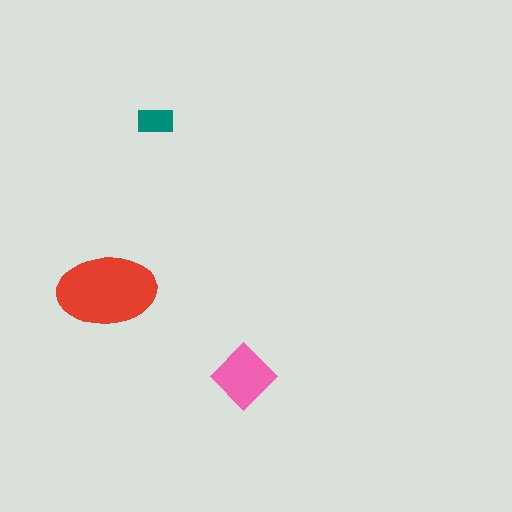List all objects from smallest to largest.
The teal rectangle, the pink diamond, the red ellipse.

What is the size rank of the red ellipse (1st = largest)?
1st.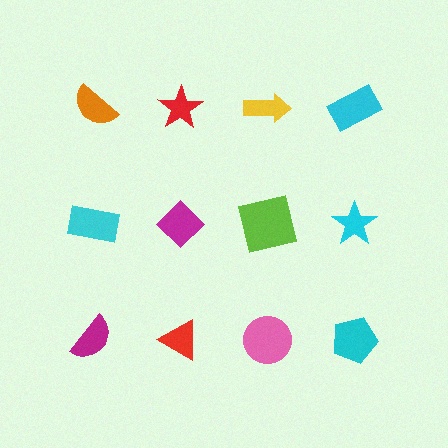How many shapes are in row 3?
4 shapes.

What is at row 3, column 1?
A magenta semicircle.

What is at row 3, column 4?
A cyan pentagon.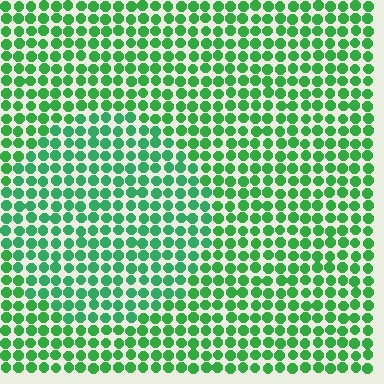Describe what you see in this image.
The image is filled with small green elements in a uniform arrangement. A circle-shaped region is visible where the elements are tinted to a slightly different hue, forming a subtle color boundary.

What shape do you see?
I see a circle.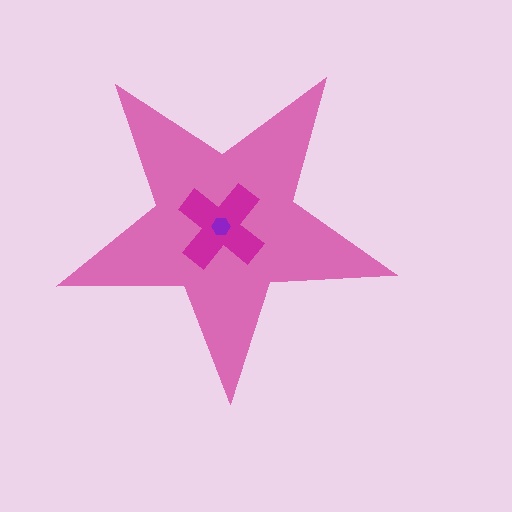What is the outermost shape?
The pink star.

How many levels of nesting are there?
3.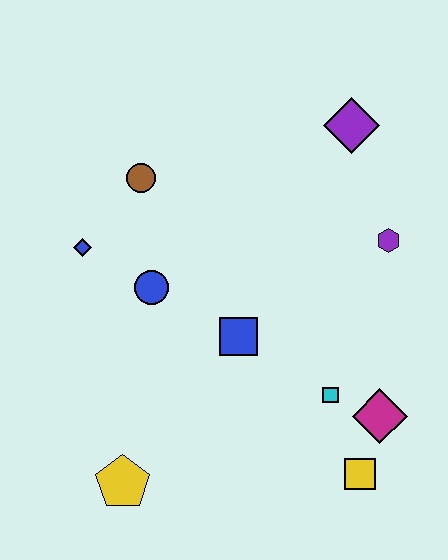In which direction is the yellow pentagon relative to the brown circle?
The yellow pentagon is below the brown circle.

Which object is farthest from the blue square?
The purple diamond is farthest from the blue square.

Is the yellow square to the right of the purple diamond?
Yes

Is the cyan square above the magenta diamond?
Yes